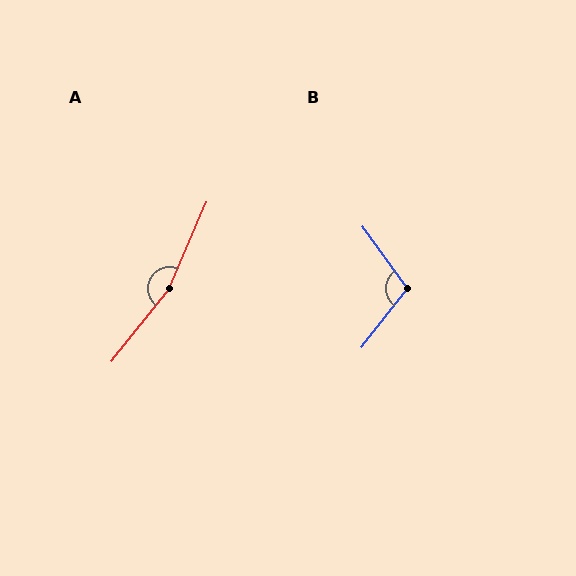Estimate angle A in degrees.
Approximately 164 degrees.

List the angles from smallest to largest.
B (106°), A (164°).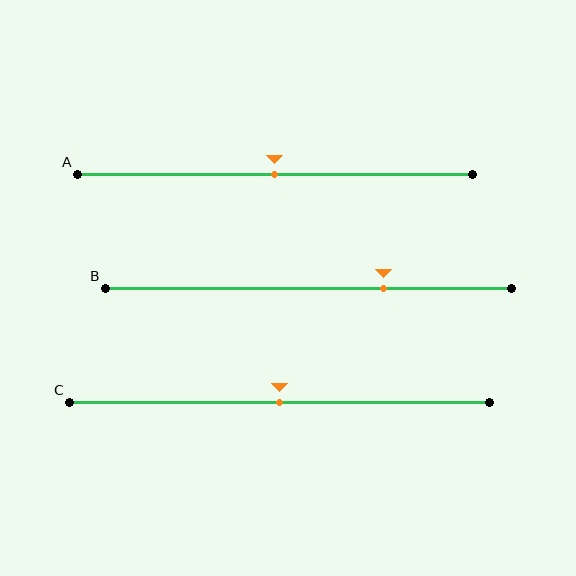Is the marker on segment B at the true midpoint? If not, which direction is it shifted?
No, the marker on segment B is shifted to the right by about 19% of the segment length.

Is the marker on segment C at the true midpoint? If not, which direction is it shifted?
Yes, the marker on segment C is at the true midpoint.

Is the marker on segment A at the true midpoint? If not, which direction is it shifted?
Yes, the marker on segment A is at the true midpoint.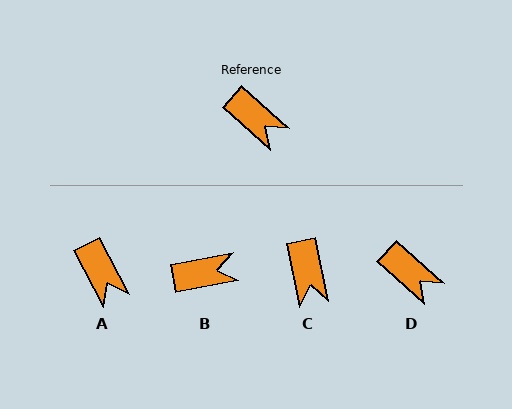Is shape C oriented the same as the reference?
No, it is off by about 36 degrees.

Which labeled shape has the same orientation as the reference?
D.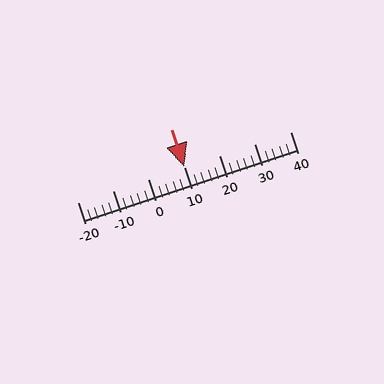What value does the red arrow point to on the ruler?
The red arrow points to approximately 10.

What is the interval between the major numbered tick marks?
The major tick marks are spaced 10 units apart.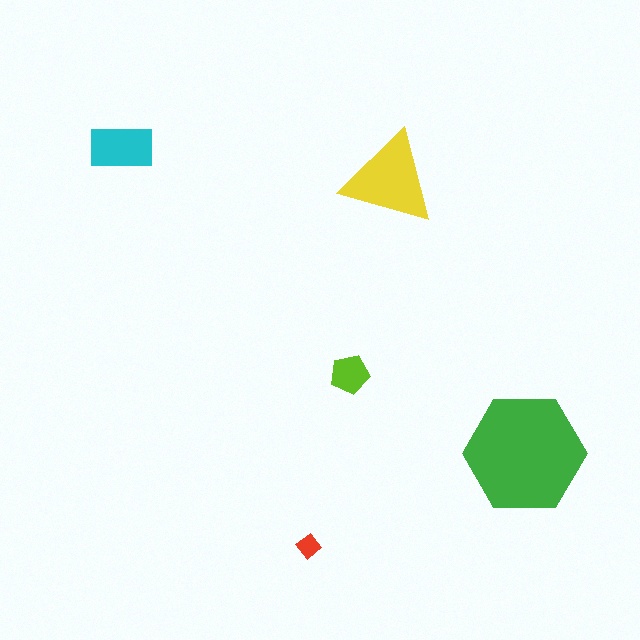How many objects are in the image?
There are 5 objects in the image.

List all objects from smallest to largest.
The red diamond, the lime pentagon, the cyan rectangle, the yellow triangle, the green hexagon.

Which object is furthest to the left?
The cyan rectangle is leftmost.